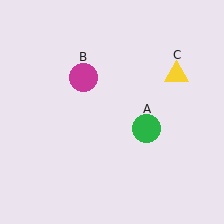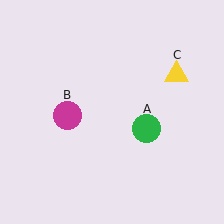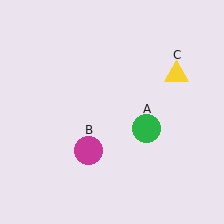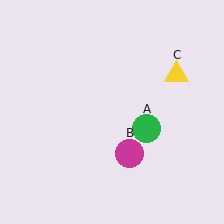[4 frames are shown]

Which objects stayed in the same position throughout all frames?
Green circle (object A) and yellow triangle (object C) remained stationary.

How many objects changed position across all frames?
1 object changed position: magenta circle (object B).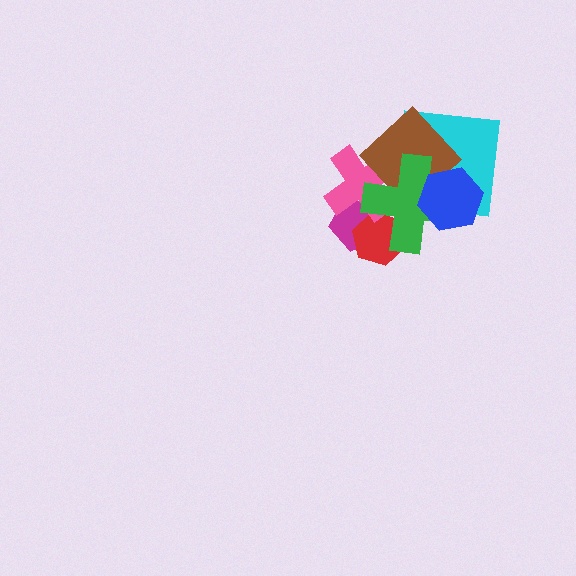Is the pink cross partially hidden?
Yes, it is partially covered by another shape.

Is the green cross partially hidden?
Yes, it is partially covered by another shape.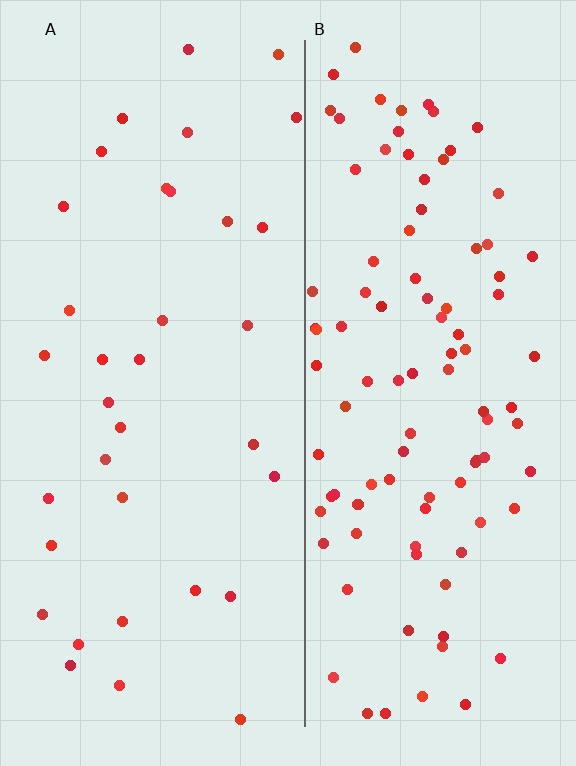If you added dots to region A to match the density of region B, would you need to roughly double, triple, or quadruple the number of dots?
Approximately triple.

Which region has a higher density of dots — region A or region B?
B (the right).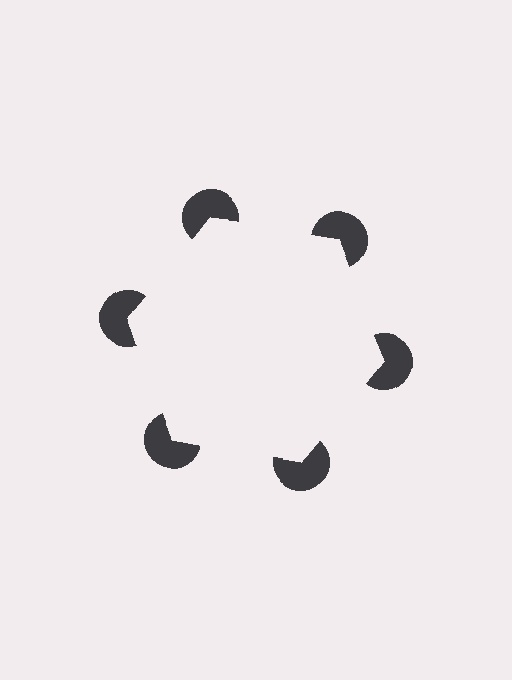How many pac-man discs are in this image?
There are 6 — one at each vertex of the illusory hexagon.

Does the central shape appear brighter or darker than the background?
It typically appears slightly brighter than the background, even though no actual brightness change is drawn.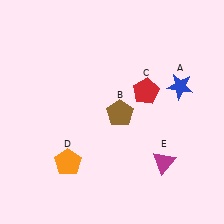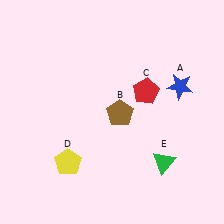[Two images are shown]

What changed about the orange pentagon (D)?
In Image 1, D is orange. In Image 2, it changed to yellow.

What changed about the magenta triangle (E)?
In Image 1, E is magenta. In Image 2, it changed to green.